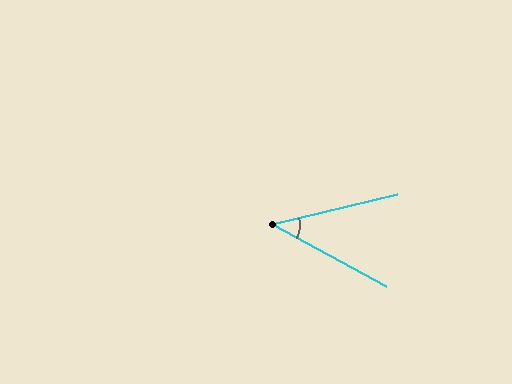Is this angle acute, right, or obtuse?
It is acute.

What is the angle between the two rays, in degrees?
Approximately 42 degrees.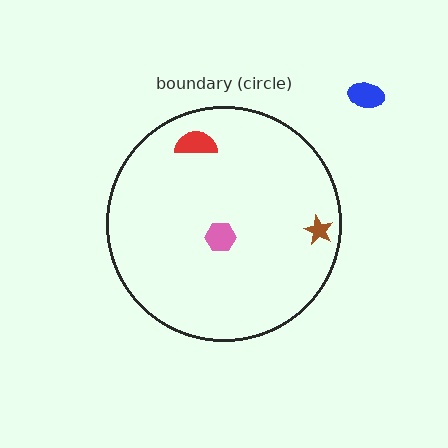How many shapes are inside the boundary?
3 inside, 1 outside.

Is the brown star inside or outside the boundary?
Inside.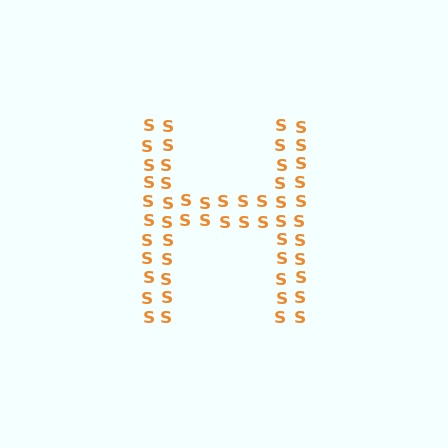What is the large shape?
The large shape is the letter H.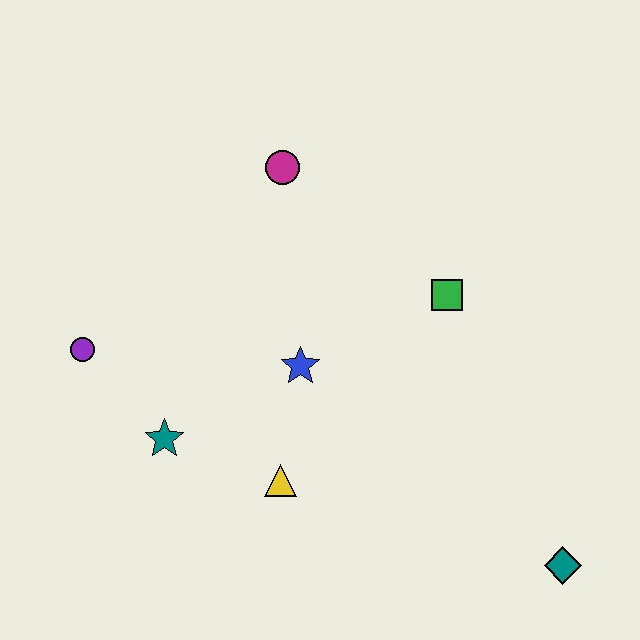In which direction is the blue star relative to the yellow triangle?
The blue star is above the yellow triangle.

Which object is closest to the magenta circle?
The blue star is closest to the magenta circle.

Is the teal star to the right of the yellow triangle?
No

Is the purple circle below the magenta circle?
Yes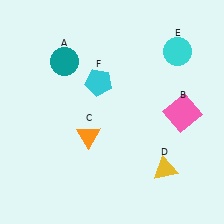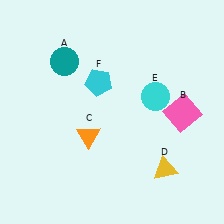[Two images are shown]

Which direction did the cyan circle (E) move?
The cyan circle (E) moved down.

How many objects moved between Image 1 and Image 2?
1 object moved between the two images.